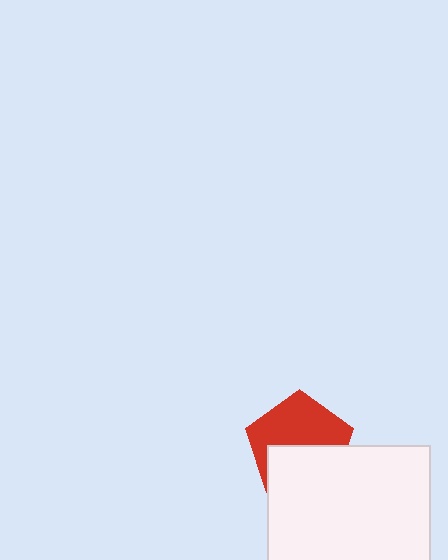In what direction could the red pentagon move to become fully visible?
The red pentagon could move up. That would shift it out from behind the white square entirely.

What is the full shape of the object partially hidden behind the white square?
The partially hidden object is a red pentagon.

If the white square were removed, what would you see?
You would see the complete red pentagon.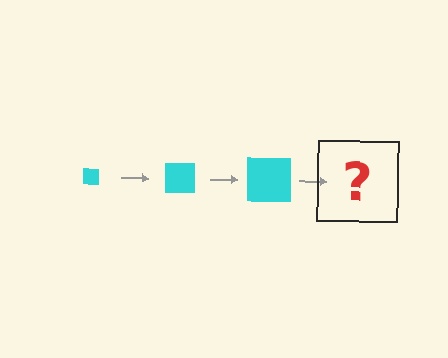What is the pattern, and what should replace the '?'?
The pattern is that the square gets progressively larger each step. The '?' should be a cyan square, larger than the previous one.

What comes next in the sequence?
The next element should be a cyan square, larger than the previous one.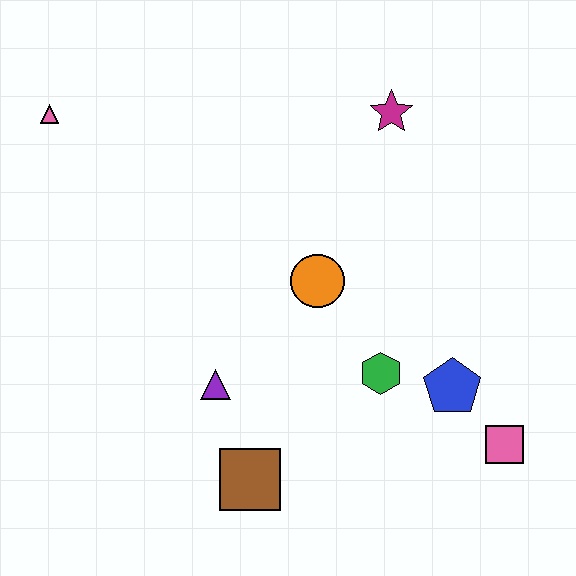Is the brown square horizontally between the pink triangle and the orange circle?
Yes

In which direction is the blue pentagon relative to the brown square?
The blue pentagon is to the right of the brown square.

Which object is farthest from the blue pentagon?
The pink triangle is farthest from the blue pentagon.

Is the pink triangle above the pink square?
Yes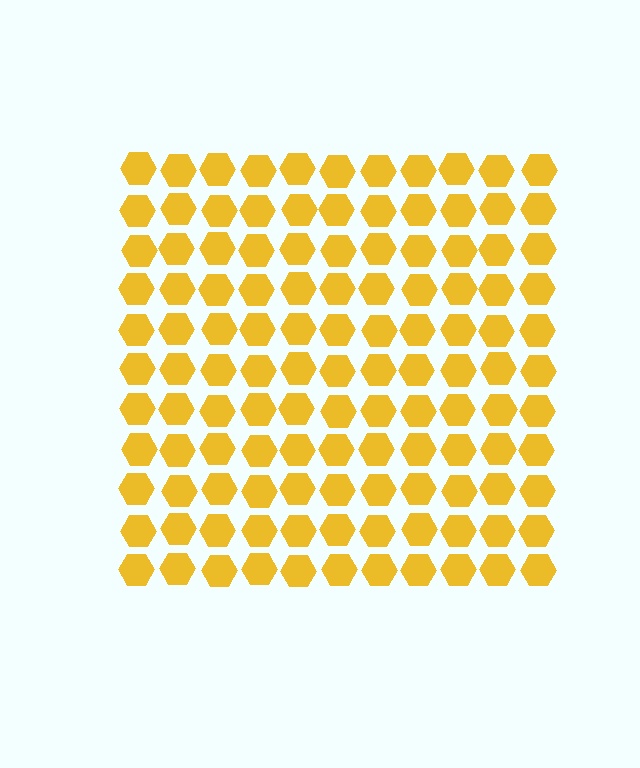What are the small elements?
The small elements are hexagons.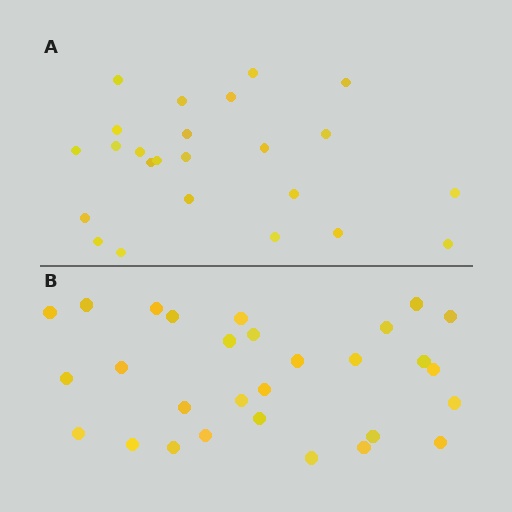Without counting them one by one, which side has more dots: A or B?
Region B (the bottom region) has more dots.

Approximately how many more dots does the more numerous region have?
Region B has about 5 more dots than region A.